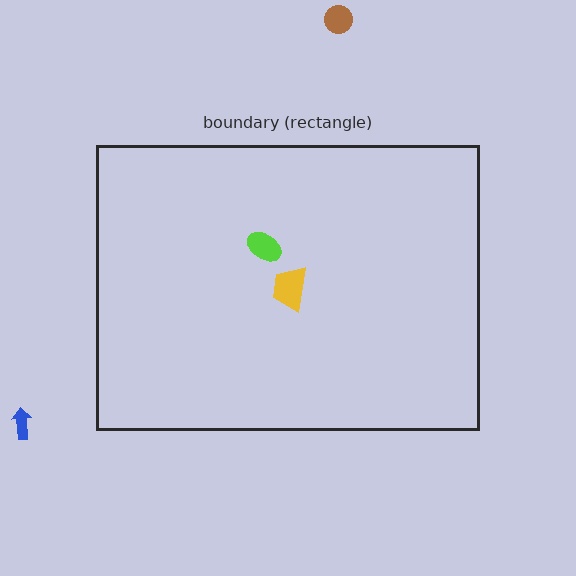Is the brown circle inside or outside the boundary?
Outside.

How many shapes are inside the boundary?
2 inside, 2 outside.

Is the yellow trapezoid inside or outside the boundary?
Inside.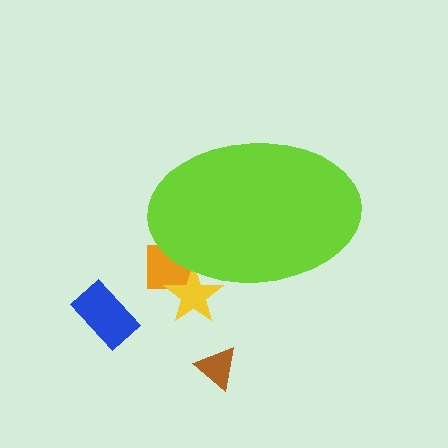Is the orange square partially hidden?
Yes, the orange square is partially hidden behind the lime ellipse.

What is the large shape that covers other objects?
A lime ellipse.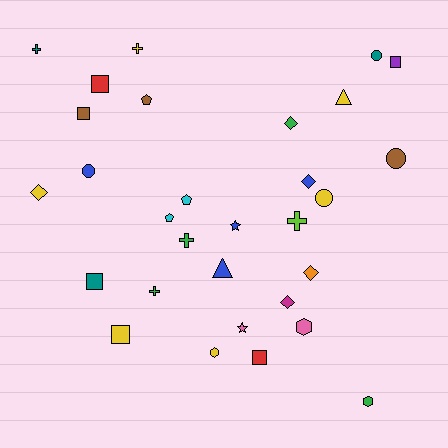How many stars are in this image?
There are 2 stars.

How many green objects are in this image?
There are 4 green objects.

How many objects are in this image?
There are 30 objects.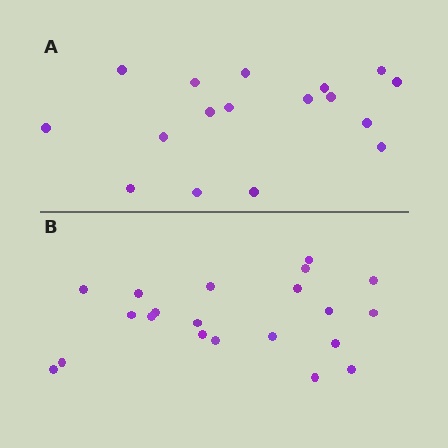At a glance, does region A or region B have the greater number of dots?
Region B (the bottom region) has more dots.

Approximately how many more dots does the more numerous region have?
Region B has about 4 more dots than region A.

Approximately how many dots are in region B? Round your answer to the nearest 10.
About 20 dots. (The exact count is 21, which rounds to 20.)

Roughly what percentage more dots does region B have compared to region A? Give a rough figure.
About 25% more.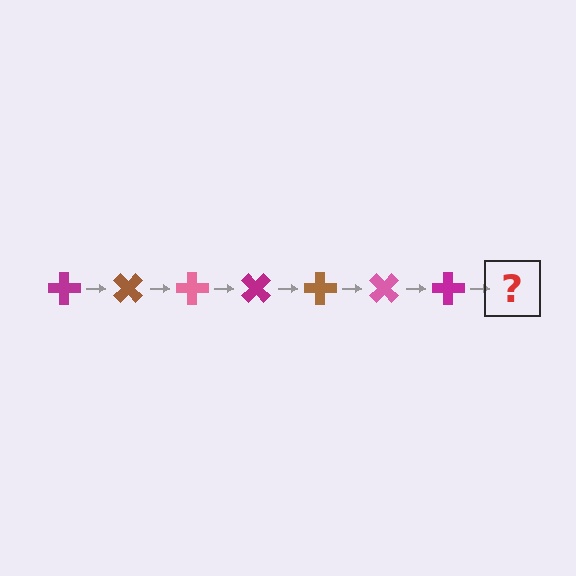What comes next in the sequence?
The next element should be a brown cross, rotated 315 degrees from the start.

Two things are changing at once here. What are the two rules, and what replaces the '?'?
The two rules are that it rotates 45 degrees each step and the color cycles through magenta, brown, and pink. The '?' should be a brown cross, rotated 315 degrees from the start.